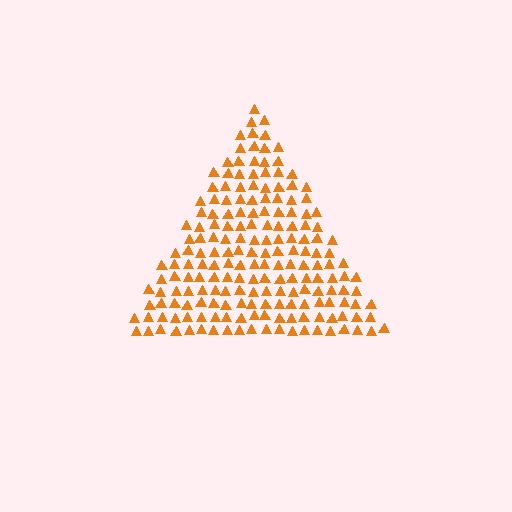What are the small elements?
The small elements are triangles.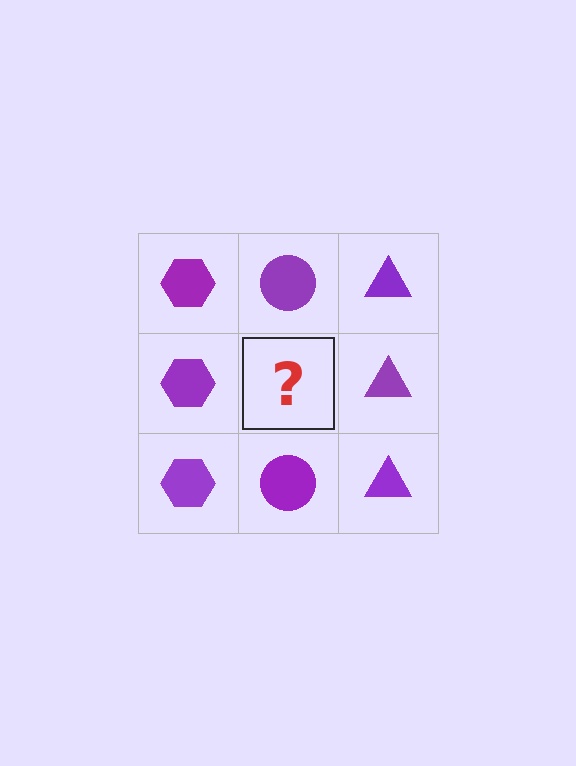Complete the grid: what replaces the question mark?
The question mark should be replaced with a purple circle.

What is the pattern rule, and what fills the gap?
The rule is that each column has a consistent shape. The gap should be filled with a purple circle.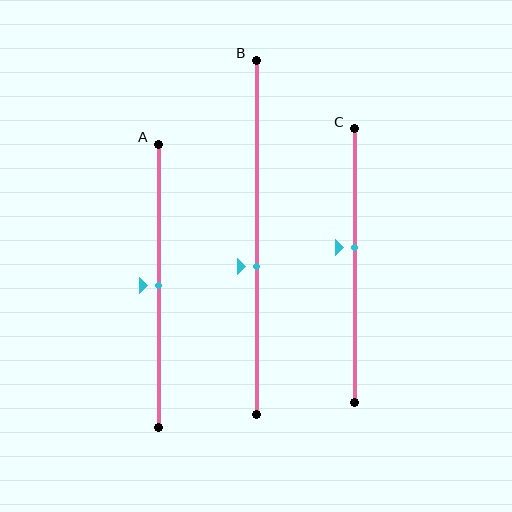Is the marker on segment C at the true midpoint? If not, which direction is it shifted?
No, the marker on segment C is shifted upward by about 7% of the segment length.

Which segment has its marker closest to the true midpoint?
Segment A has its marker closest to the true midpoint.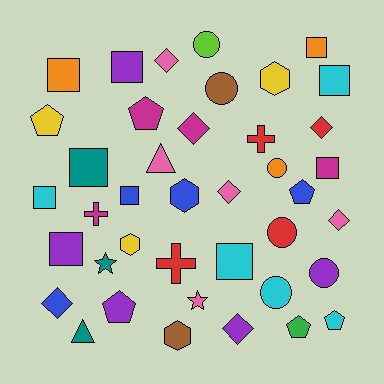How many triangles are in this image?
There are 2 triangles.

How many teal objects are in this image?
There are 3 teal objects.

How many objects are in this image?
There are 40 objects.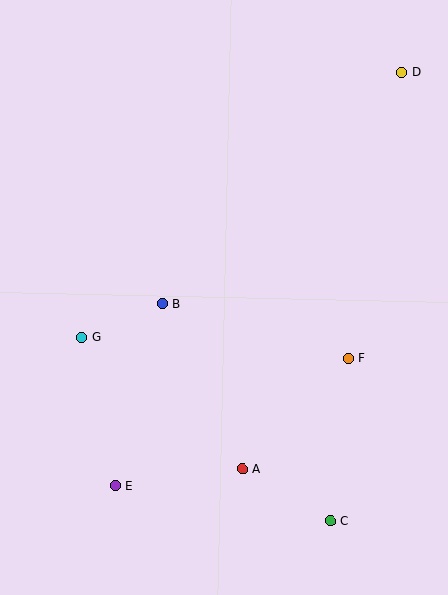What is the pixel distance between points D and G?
The distance between D and G is 416 pixels.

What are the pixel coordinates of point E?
Point E is at (115, 485).